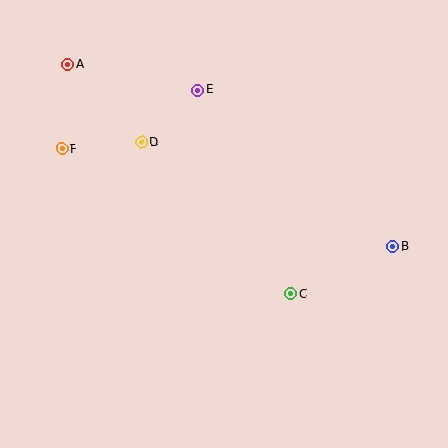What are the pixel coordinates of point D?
Point D is at (142, 142).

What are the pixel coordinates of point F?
Point F is at (62, 149).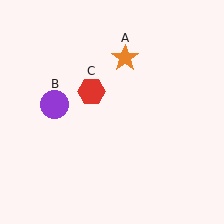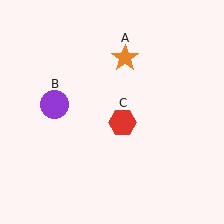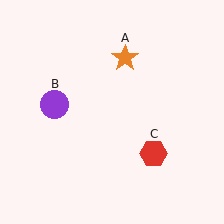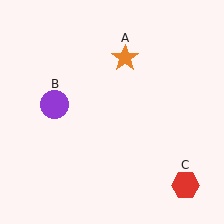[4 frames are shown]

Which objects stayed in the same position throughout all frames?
Orange star (object A) and purple circle (object B) remained stationary.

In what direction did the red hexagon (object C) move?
The red hexagon (object C) moved down and to the right.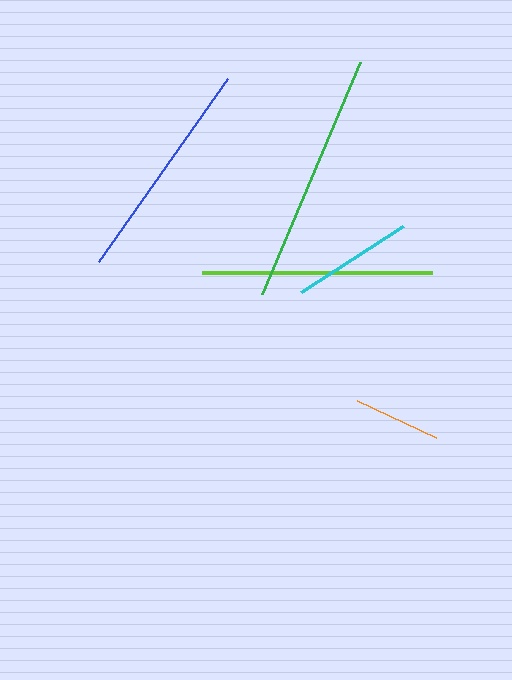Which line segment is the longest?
The green line is the longest at approximately 252 pixels.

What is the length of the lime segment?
The lime segment is approximately 230 pixels long.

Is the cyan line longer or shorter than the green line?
The green line is longer than the cyan line.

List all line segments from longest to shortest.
From longest to shortest: green, lime, blue, cyan, orange.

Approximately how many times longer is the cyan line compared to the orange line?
The cyan line is approximately 1.4 times the length of the orange line.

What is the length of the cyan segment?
The cyan segment is approximately 122 pixels long.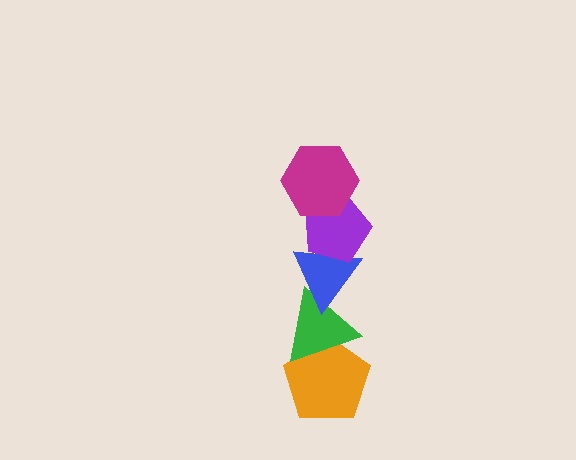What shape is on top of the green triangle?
The blue triangle is on top of the green triangle.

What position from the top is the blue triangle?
The blue triangle is 3rd from the top.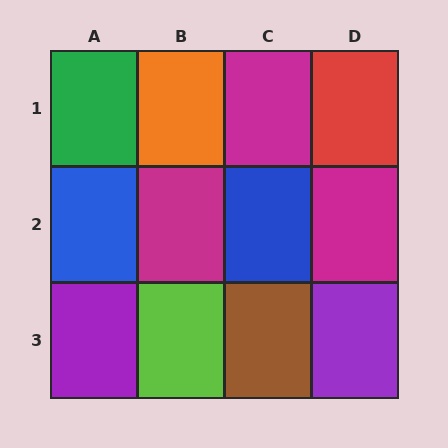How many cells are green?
1 cell is green.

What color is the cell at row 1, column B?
Orange.